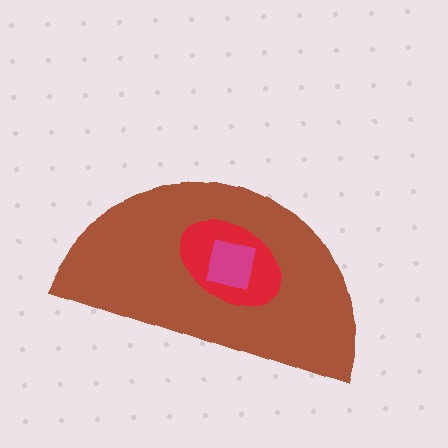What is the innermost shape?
The magenta square.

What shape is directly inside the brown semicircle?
The red ellipse.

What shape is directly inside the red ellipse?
The magenta square.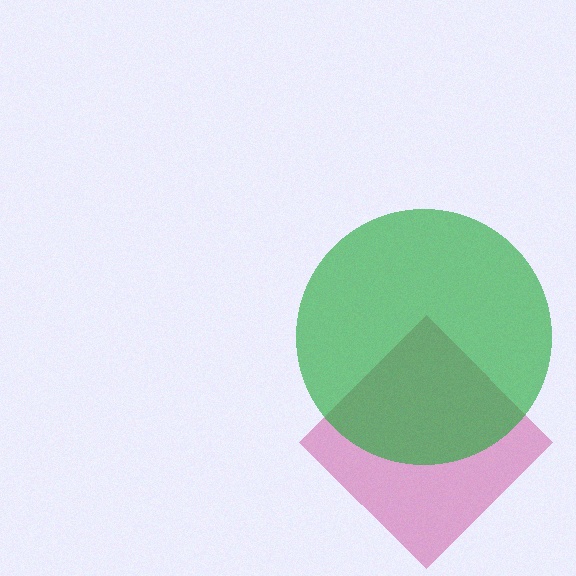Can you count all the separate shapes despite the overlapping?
Yes, there are 2 separate shapes.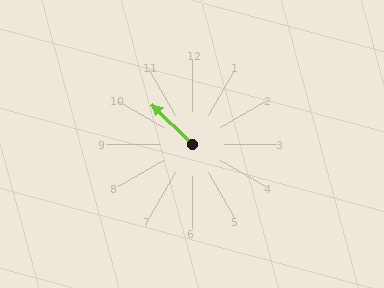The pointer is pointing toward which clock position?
Roughly 10 o'clock.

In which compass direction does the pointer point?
Northwest.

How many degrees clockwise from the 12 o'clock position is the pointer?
Approximately 314 degrees.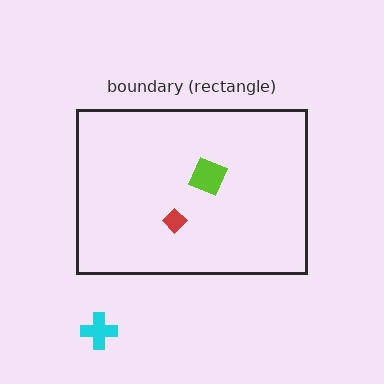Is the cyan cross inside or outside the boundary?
Outside.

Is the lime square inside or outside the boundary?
Inside.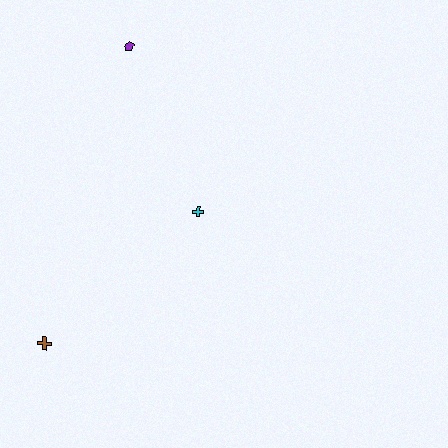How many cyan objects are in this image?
There is 1 cyan object.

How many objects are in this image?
There are 3 objects.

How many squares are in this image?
There are no squares.